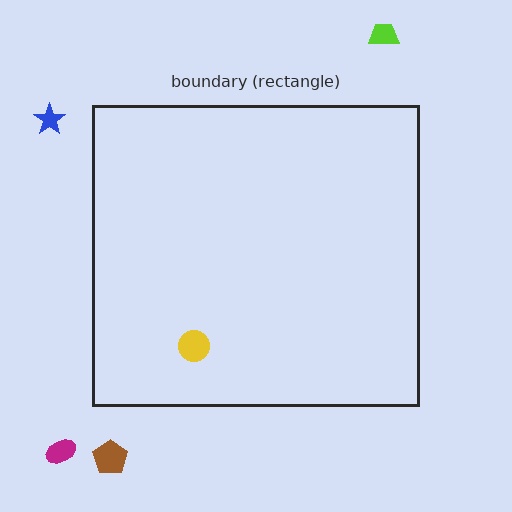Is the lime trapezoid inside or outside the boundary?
Outside.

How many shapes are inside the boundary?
1 inside, 4 outside.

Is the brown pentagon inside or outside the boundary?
Outside.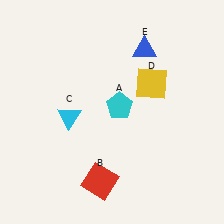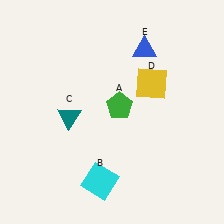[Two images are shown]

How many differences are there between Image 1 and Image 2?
There are 3 differences between the two images.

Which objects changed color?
A changed from cyan to green. B changed from red to cyan. C changed from cyan to teal.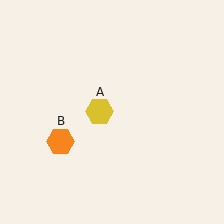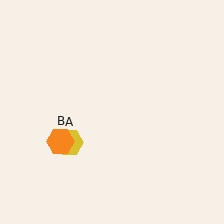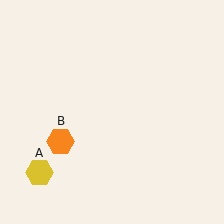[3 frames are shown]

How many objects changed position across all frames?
1 object changed position: yellow hexagon (object A).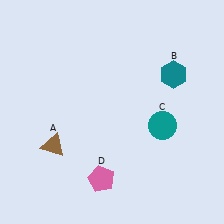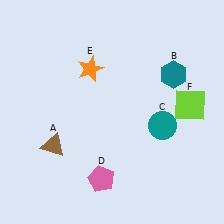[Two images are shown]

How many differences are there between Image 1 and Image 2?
There are 2 differences between the two images.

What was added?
An orange star (E), a lime square (F) were added in Image 2.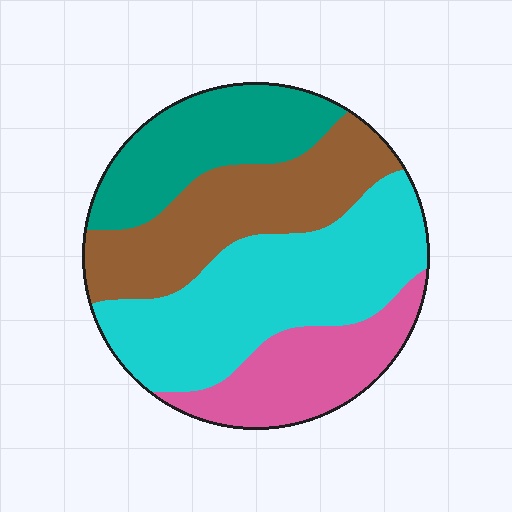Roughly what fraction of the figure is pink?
Pink takes up less than a quarter of the figure.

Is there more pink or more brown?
Brown.